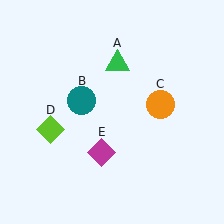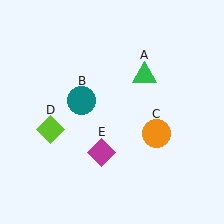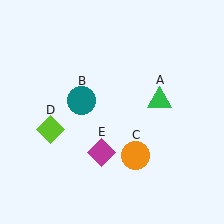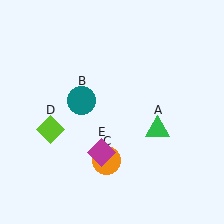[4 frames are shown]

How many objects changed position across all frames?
2 objects changed position: green triangle (object A), orange circle (object C).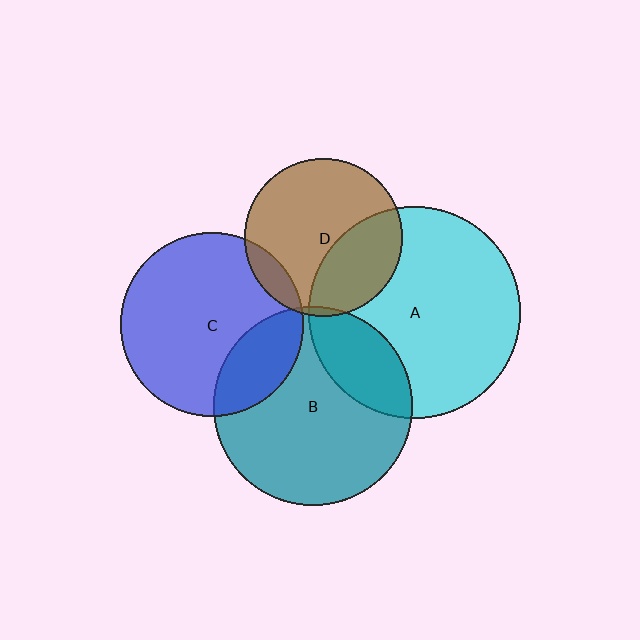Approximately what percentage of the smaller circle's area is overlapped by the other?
Approximately 25%.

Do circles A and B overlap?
Yes.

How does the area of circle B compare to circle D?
Approximately 1.6 times.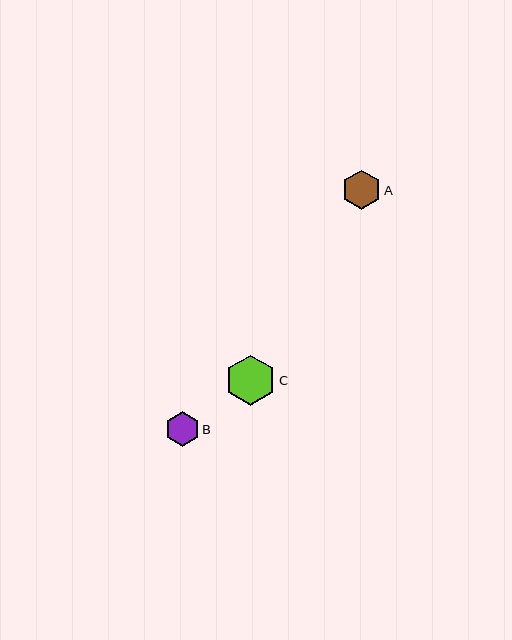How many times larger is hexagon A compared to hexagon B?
Hexagon A is approximately 1.1 times the size of hexagon B.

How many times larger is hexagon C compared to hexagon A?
Hexagon C is approximately 1.3 times the size of hexagon A.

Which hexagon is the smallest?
Hexagon B is the smallest with a size of approximately 35 pixels.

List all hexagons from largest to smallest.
From largest to smallest: C, A, B.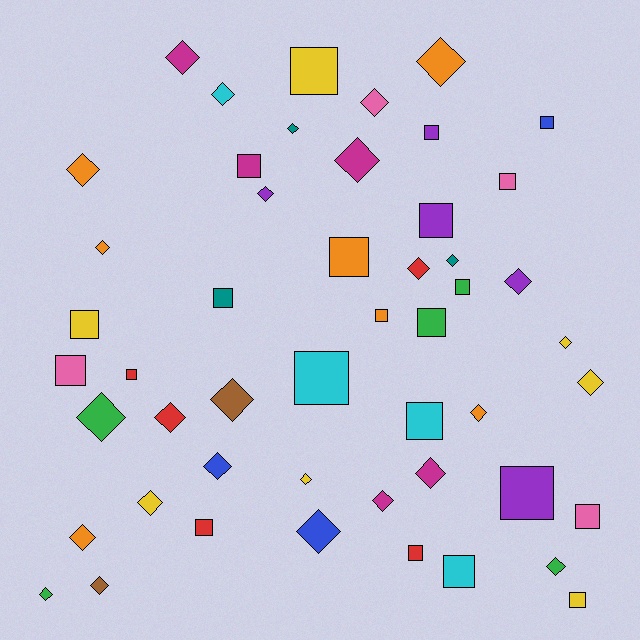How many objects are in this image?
There are 50 objects.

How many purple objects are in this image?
There are 5 purple objects.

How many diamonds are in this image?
There are 28 diamonds.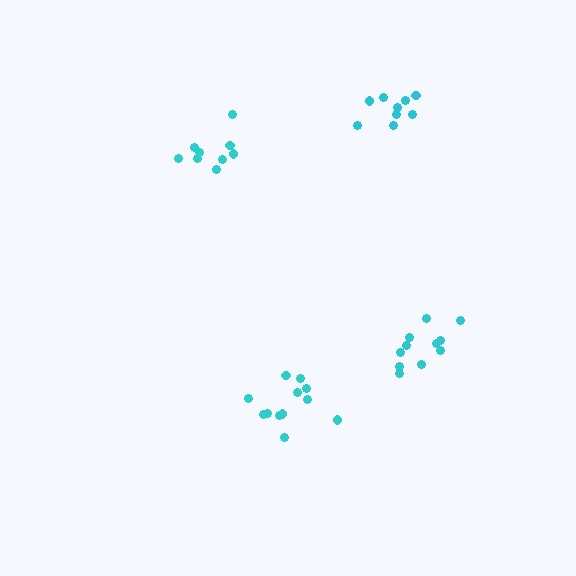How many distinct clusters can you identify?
There are 4 distinct clusters.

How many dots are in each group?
Group 1: 12 dots, Group 2: 9 dots, Group 3: 11 dots, Group 4: 9 dots (41 total).